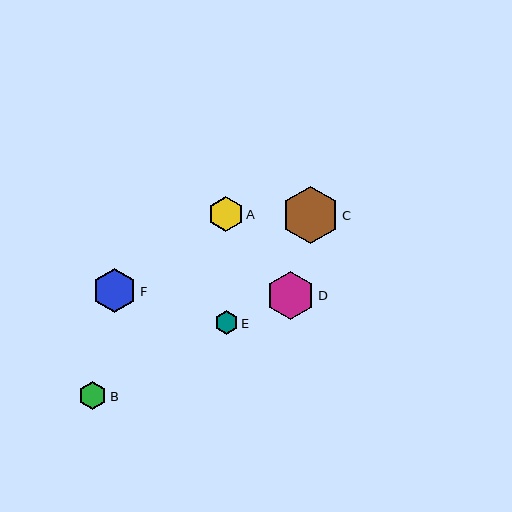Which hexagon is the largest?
Hexagon C is the largest with a size of approximately 57 pixels.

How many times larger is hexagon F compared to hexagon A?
Hexagon F is approximately 1.2 times the size of hexagon A.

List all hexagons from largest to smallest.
From largest to smallest: C, D, F, A, B, E.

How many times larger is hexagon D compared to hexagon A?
Hexagon D is approximately 1.4 times the size of hexagon A.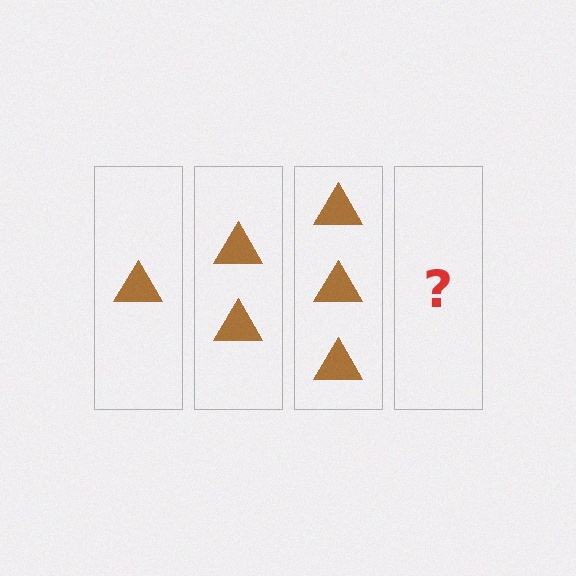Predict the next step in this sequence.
The next step is 4 triangles.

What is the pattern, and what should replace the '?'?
The pattern is that each step adds one more triangle. The '?' should be 4 triangles.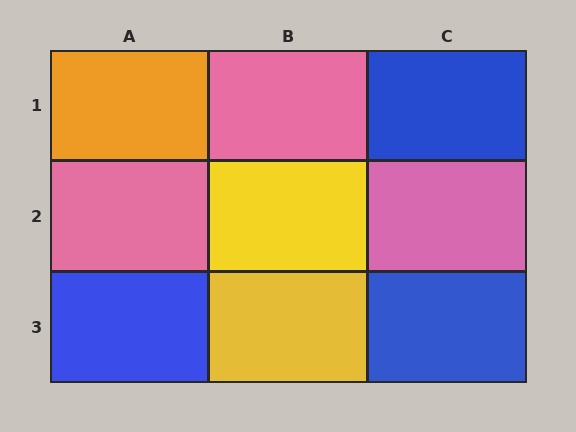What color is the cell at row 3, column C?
Blue.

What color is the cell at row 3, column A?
Blue.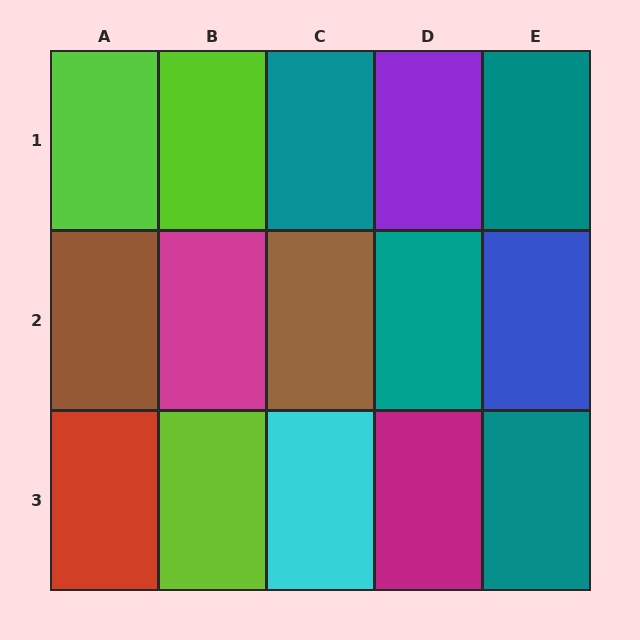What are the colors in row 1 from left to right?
Lime, lime, teal, purple, teal.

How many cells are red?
1 cell is red.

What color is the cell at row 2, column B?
Magenta.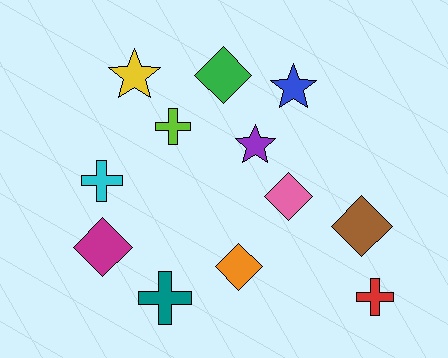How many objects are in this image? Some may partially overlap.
There are 12 objects.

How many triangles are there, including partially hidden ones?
There are no triangles.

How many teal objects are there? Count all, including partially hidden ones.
There is 1 teal object.